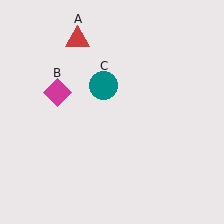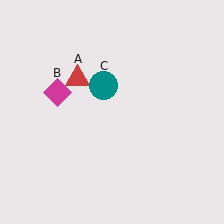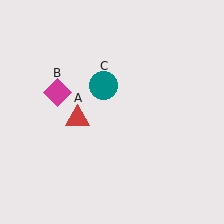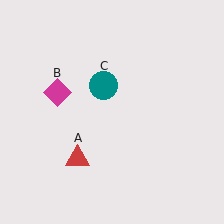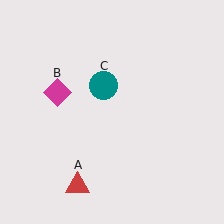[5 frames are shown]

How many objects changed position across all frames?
1 object changed position: red triangle (object A).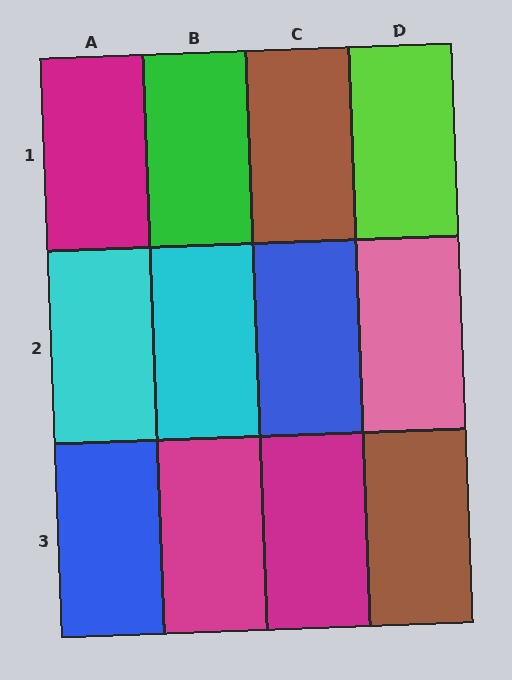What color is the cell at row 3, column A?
Blue.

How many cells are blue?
2 cells are blue.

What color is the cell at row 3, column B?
Magenta.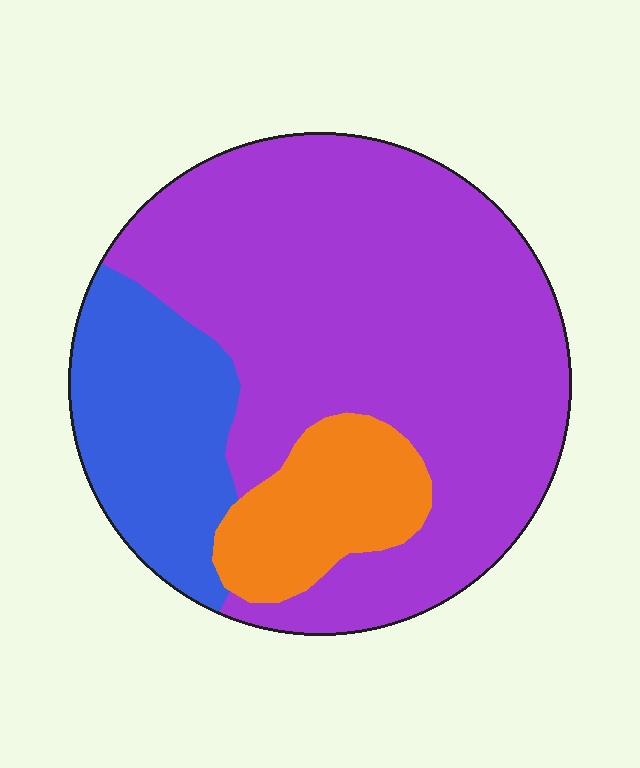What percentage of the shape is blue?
Blue covers around 20% of the shape.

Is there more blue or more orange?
Blue.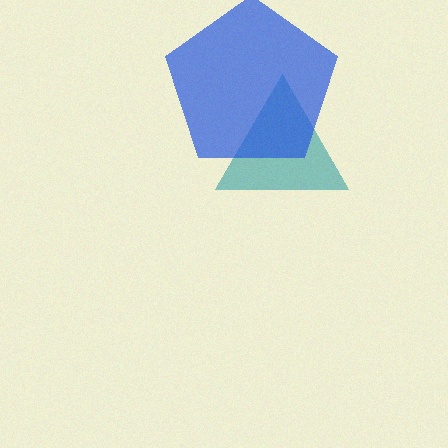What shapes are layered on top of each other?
The layered shapes are: a teal triangle, a blue pentagon.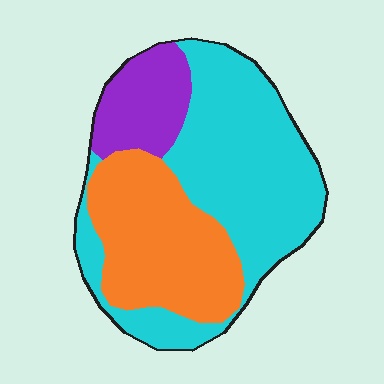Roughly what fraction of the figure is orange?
Orange takes up about one third (1/3) of the figure.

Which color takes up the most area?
Cyan, at roughly 50%.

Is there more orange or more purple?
Orange.